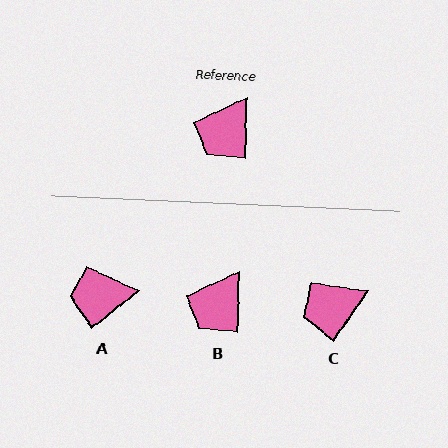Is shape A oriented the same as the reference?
No, it is off by about 50 degrees.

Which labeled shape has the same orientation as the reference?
B.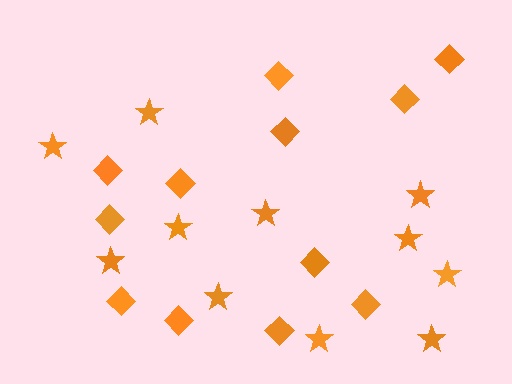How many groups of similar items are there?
There are 2 groups: one group of diamonds (12) and one group of stars (11).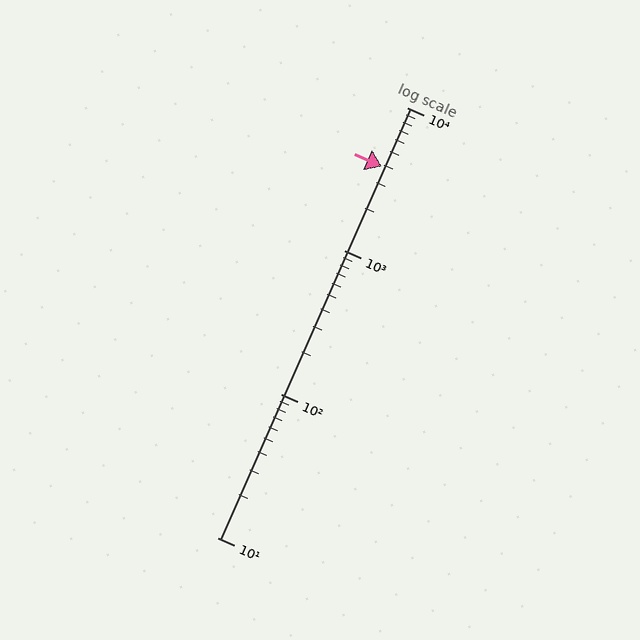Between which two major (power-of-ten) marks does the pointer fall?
The pointer is between 1000 and 10000.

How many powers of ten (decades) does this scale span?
The scale spans 3 decades, from 10 to 10000.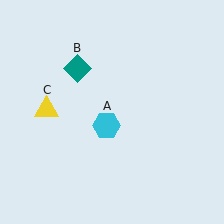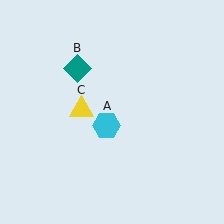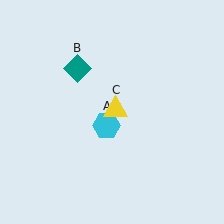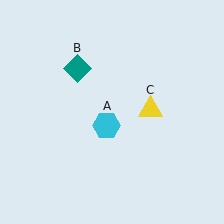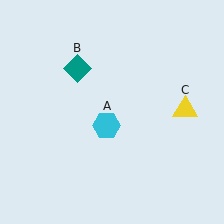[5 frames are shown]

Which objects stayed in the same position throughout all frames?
Cyan hexagon (object A) and teal diamond (object B) remained stationary.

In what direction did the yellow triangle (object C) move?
The yellow triangle (object C) moved right.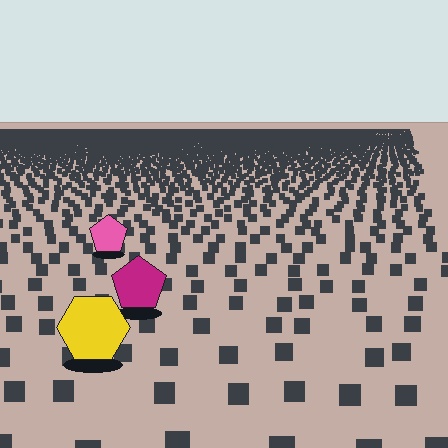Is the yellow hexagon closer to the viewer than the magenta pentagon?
Yes. The yellow hexagon is closer — you can tell from the texture gradient: the ground texture is coarser near it.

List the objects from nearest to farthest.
From nearest to farthest: the yellow hexagon, the magenta pentagon, the pink pentagon.